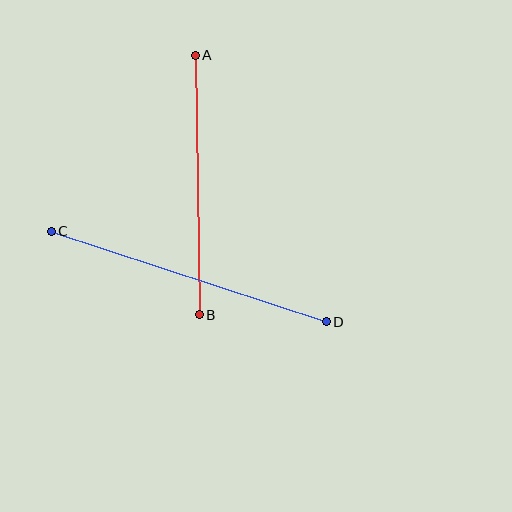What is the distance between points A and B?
The distance is approximately 259 pixels.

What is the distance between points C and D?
The distance is approximately 290 pixels.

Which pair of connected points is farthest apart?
Points C and D are farthest apart.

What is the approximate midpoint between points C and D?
The midpoint is at approximately (189, 276) pixels.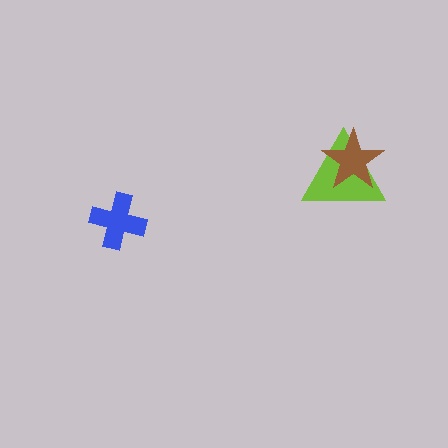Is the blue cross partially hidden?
No, no other shape covers it.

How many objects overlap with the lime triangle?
1 object overlaps with the lime triangle.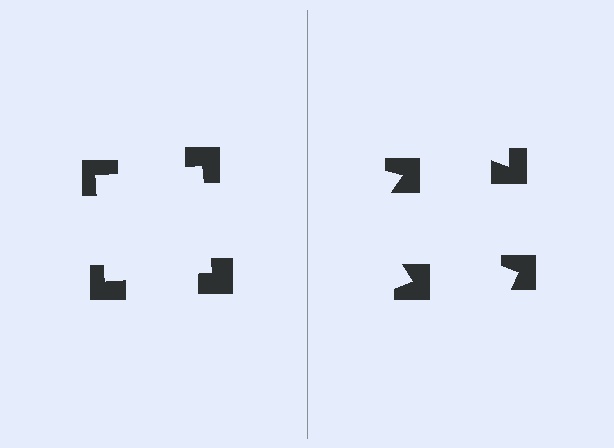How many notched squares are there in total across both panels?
8 — 4 on each side.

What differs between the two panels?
The notched squares are positioned identically on both sides; only the wedge orientations differ. On the left they align to a square; on the right they are misaligned.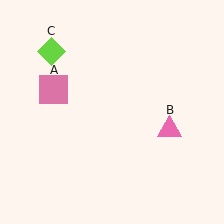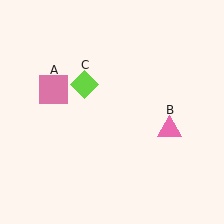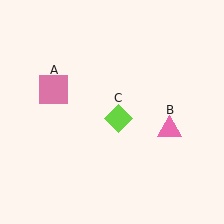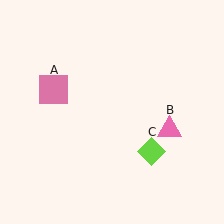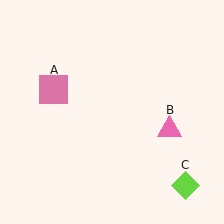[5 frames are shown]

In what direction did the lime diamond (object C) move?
The lime diamond (object C) moved down and to the right.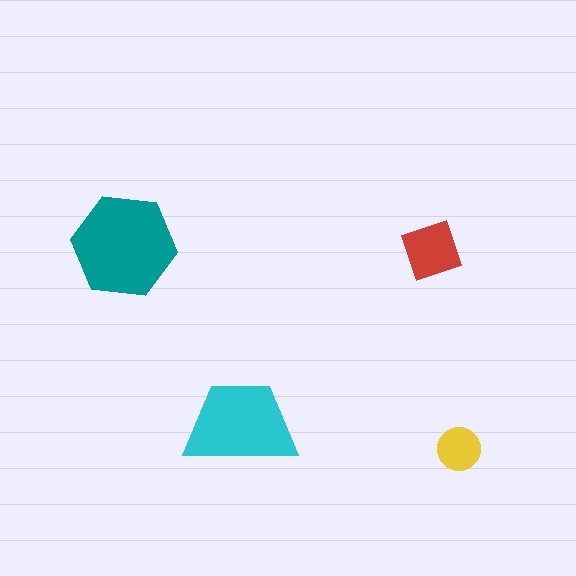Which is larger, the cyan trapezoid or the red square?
The cyan trapezoid.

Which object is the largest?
The teal hexagon.